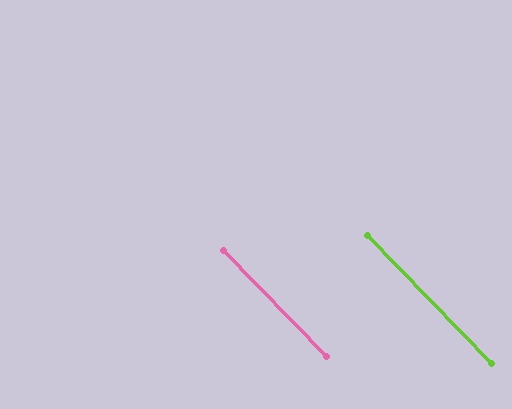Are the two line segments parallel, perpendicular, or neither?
Parallel — their directions differ by only 0.4°.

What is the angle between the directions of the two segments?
Approximately 0 degrees.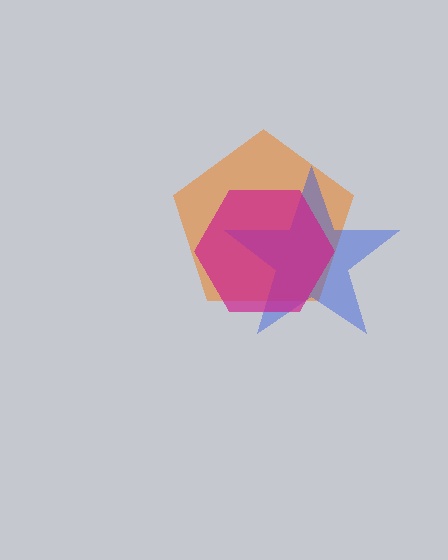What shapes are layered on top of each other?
The layered shapes are: an orange pentagon, a blue star, a magenta hexagon.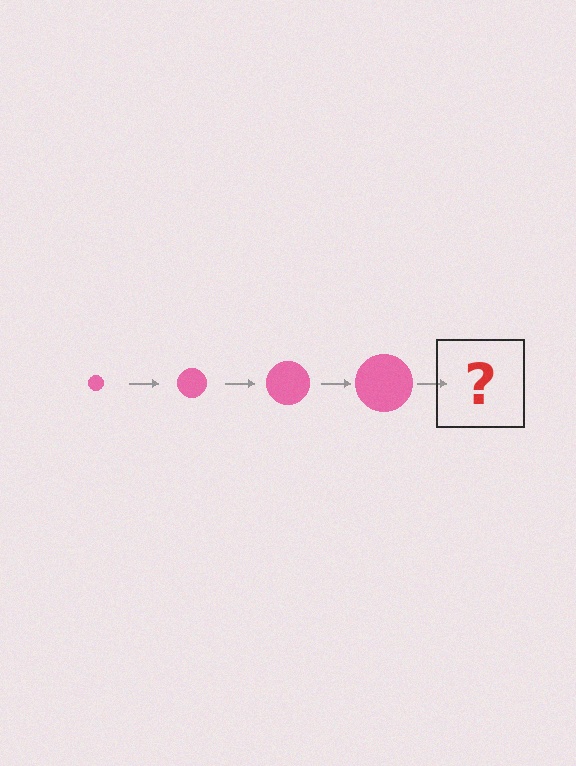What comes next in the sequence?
The next element should be a pink circle, larger than the previous one.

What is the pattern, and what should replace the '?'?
The pattern is that the circle gets progressively larger each step. The '?' should be a pink circle, larger than the previous one.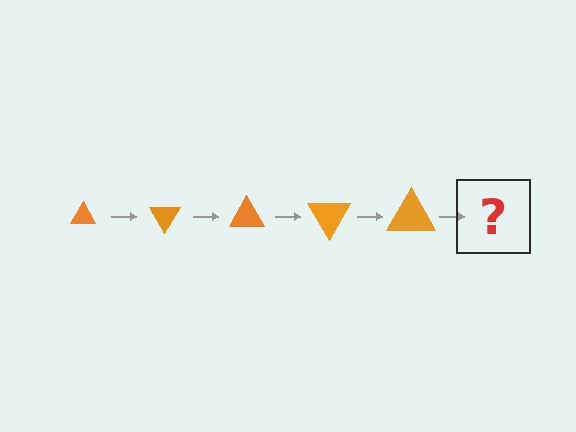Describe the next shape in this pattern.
It should be a triangle, larger than the previous one and rotated 300 degrees from the start.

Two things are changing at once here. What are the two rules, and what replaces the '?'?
The two rules are that the triangle grows larger each step and it rotates 60 degrees each step. The '?' should be a triangle, larger than the previous one and rotated 300 degrees from the start.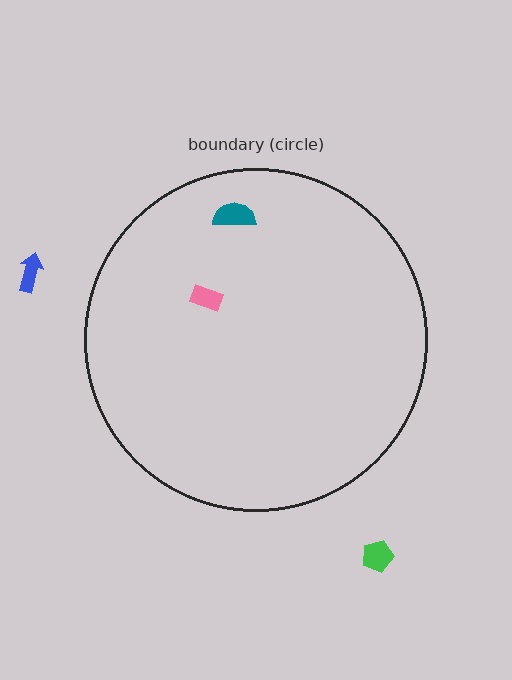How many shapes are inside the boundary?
2 inside, 2 outside.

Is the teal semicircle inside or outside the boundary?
Inside.